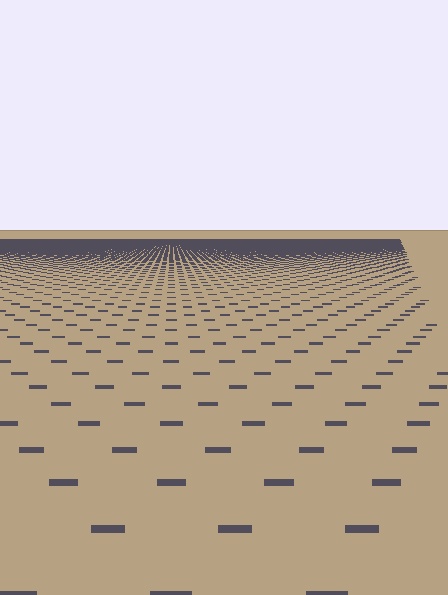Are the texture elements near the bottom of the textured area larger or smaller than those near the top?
Larger. Near the bottom, elements are closer to the viewer and appear at a bigger on-screen size.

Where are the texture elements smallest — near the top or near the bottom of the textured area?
Near the top.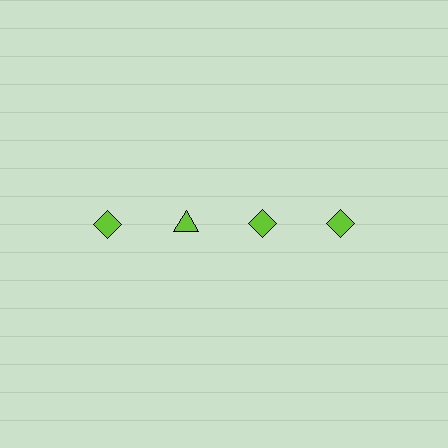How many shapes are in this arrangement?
There are 4 shapes arranged in a grid pattern.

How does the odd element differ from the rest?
It has a different shape: triangle instead of diamond.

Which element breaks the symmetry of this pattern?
The lime triangle in the top row, second from left column breaks the symmetry. All other shapes are lime diamonds.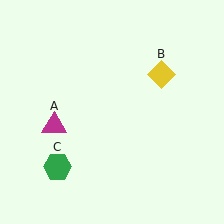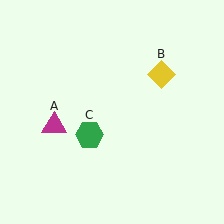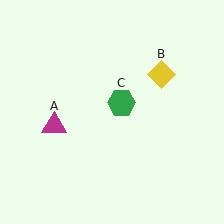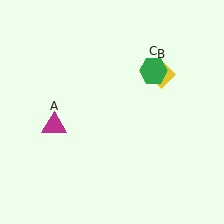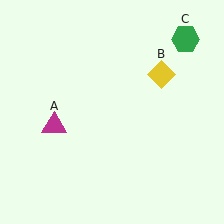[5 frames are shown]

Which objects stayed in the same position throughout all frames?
Magenta triangle (object A) and yellow diamond (object B) remained stationary.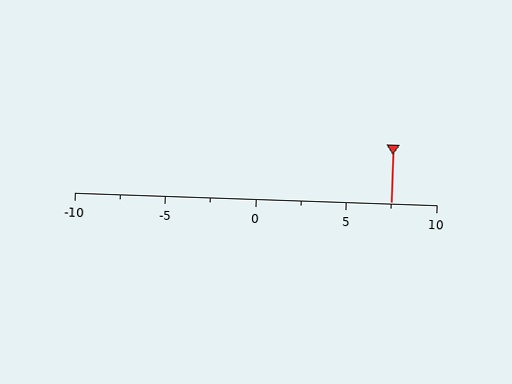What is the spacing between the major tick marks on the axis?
The major ticks are spaced 5 apart.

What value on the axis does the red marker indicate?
The marker indicates approximately 7.5.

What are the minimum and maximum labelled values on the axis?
The axis runs from -10 to 10.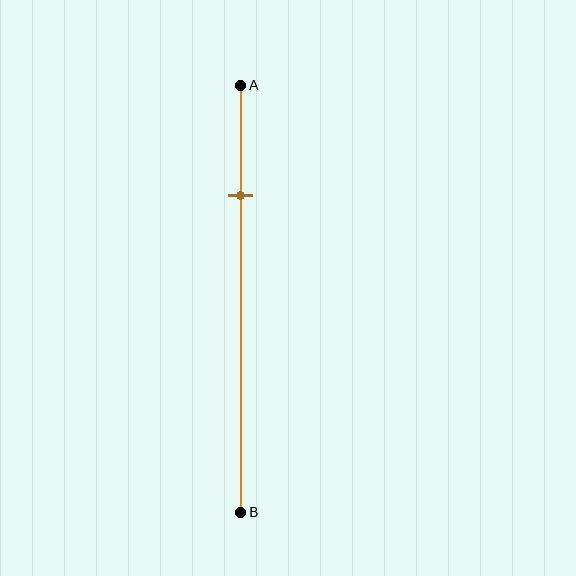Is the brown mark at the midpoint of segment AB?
No, the mark is at about 25% from A, not at the 50% midpoint.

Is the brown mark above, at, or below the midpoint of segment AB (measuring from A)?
The brown mark is above the midpoint of segment AB.